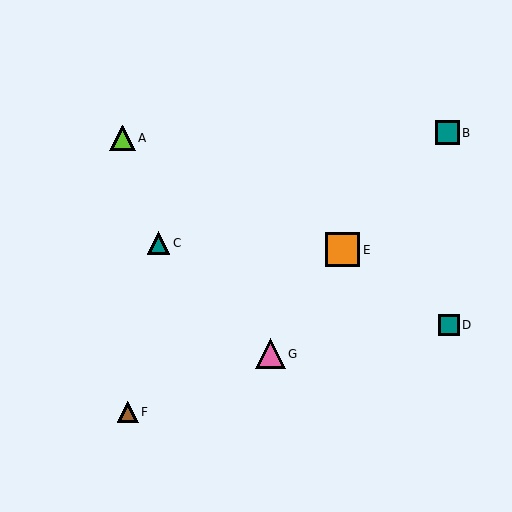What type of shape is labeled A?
Shape A is a lime triangle.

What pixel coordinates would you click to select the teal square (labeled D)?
Click at (449, 325) to select the teal square D.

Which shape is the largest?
The orange square (labeled E) is the largest.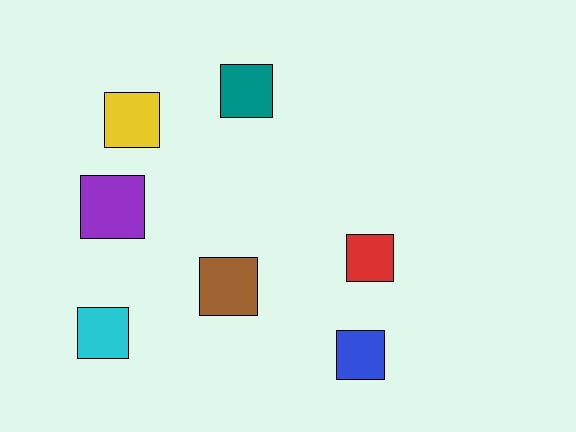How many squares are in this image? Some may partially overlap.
There are 7 squares.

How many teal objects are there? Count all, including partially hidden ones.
There is 1 teal object.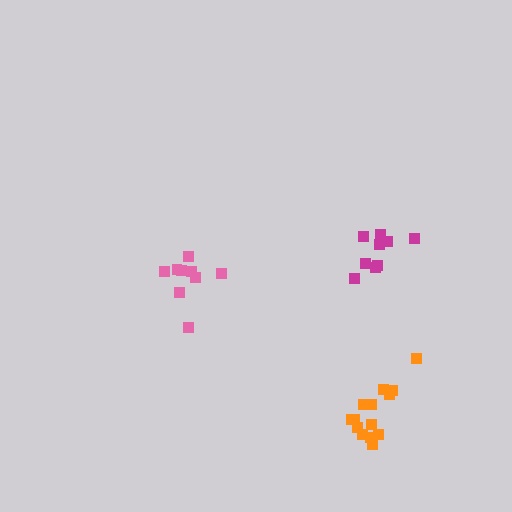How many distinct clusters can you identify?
There are 3 distinct clusters.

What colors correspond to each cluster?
The clusters are colored: orange, pink, magenta.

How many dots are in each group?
Group 1: 14 dots, Group 2: 9 dots, Group 3: 9 dots (32 total).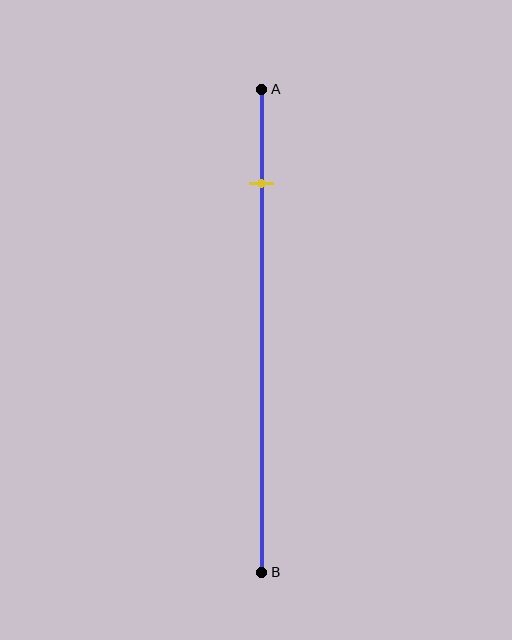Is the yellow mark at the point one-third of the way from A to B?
No, the mark is at about 20% from A, not at the 33% one-third point.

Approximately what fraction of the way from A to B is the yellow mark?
The yellow mark is approximately 20% of the way from A to B.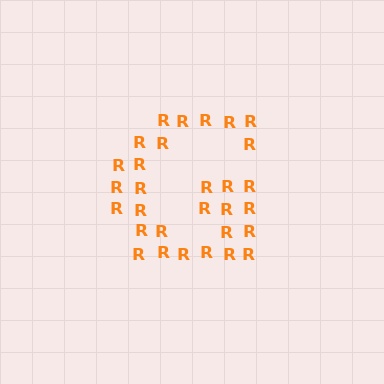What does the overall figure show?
The overall figure shows the letter G.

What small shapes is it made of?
It is made of small letter R's.